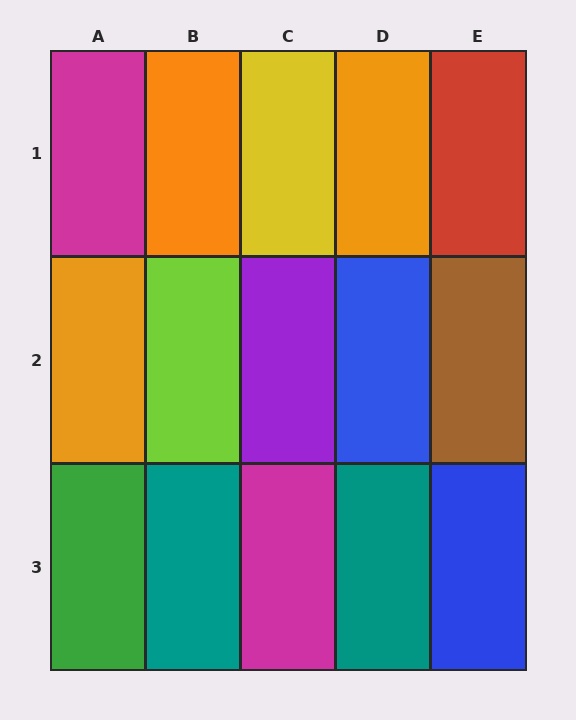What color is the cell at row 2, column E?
Brown.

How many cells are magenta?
2 cells are magenta.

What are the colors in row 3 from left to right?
Green, teal, magenta, teal, blue.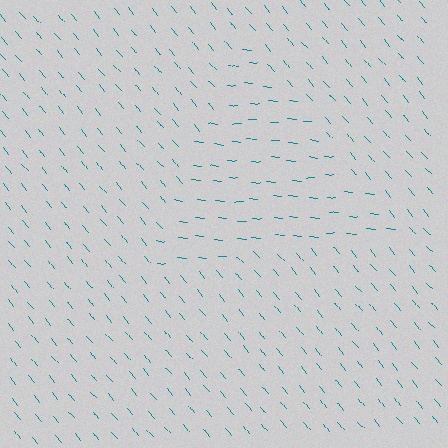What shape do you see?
I see a triangle.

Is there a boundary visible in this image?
Yes, there is a texture boundary formed by a change in line orientation.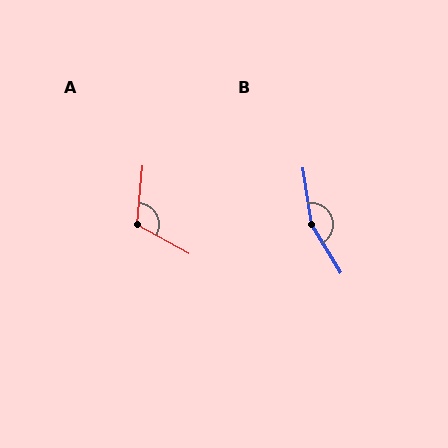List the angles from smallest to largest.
A (113°), B (158°).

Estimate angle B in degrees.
Approximately 158 degrees.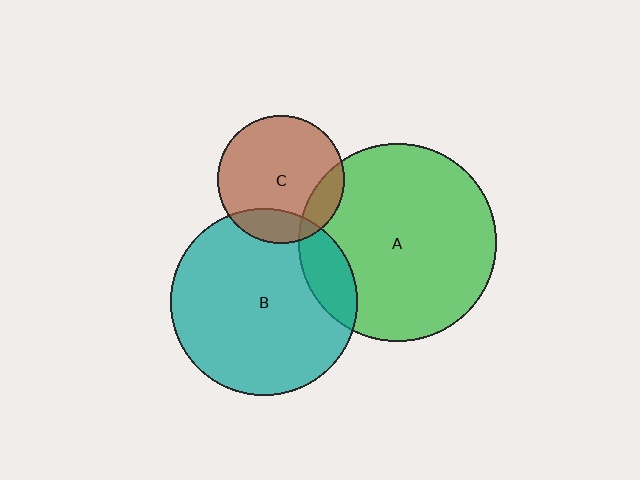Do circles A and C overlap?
Yes.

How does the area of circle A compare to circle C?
Approximately 2.4 times.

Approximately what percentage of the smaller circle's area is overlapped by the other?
Approximately 15%.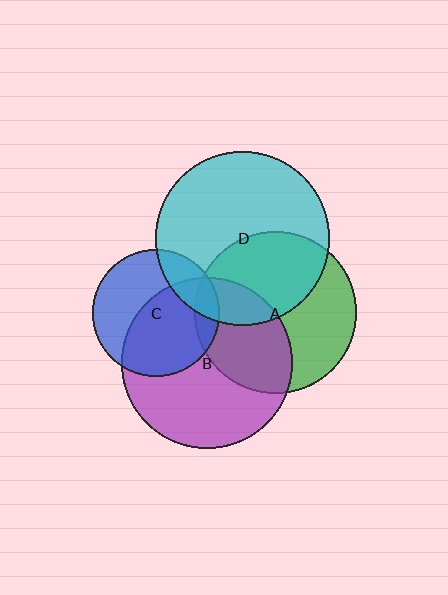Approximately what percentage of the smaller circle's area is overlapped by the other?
Approximately 20%.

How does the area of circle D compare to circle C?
Approximately 1.9 times.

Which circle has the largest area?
Circle D (cyan).